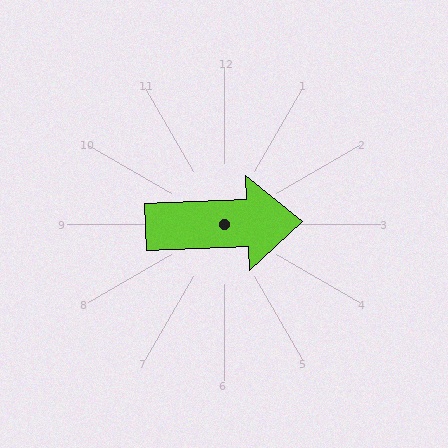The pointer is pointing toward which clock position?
Roughly 3 o'clock.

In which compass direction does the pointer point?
East.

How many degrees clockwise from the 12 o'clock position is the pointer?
Approximately 88 degrees.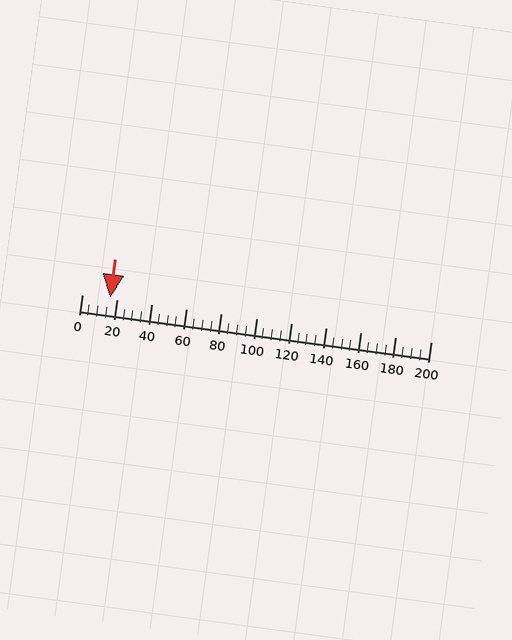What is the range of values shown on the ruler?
The ruler shows values from 0 to 200.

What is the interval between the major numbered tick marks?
The major tick marks are spaced 20 units apart.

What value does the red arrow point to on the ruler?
The red arrow points to approximately 16.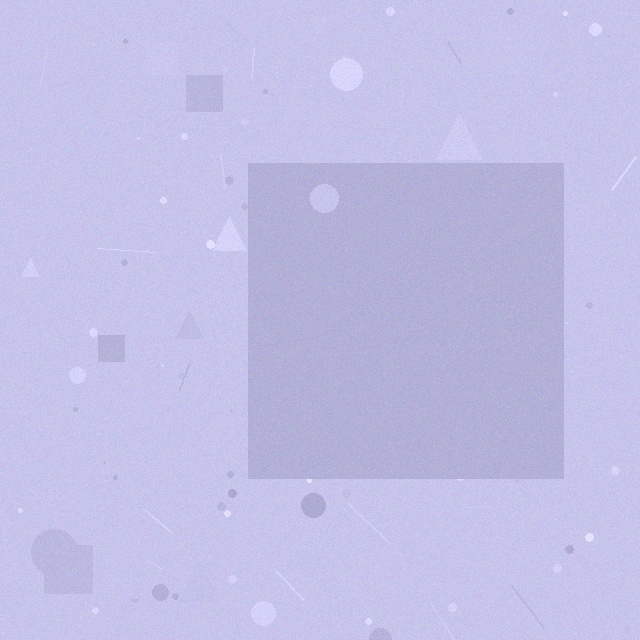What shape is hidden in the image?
A square is hidden in the image.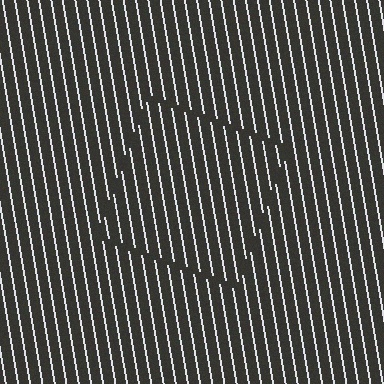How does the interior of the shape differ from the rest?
The interior of the shape contains the same grating, shifted by half a period — the contour is defined by the phase discontinuity where line-ends from the inner and outer gratings abut.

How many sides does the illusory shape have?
4 sides — the line-ends trace a square.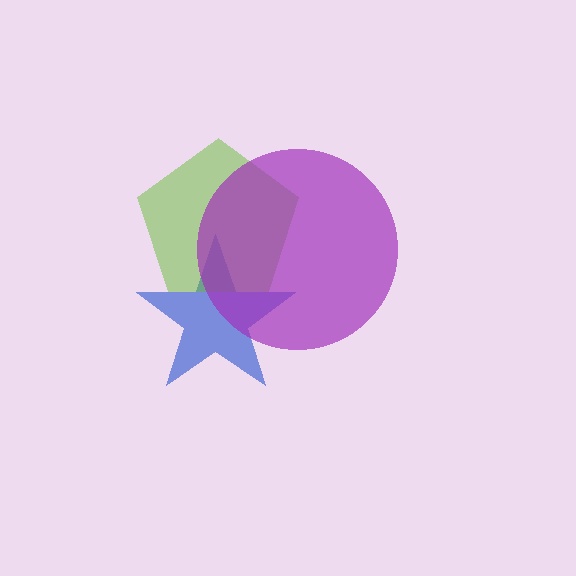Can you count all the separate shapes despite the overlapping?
Yes, there are 3 separate shapes.